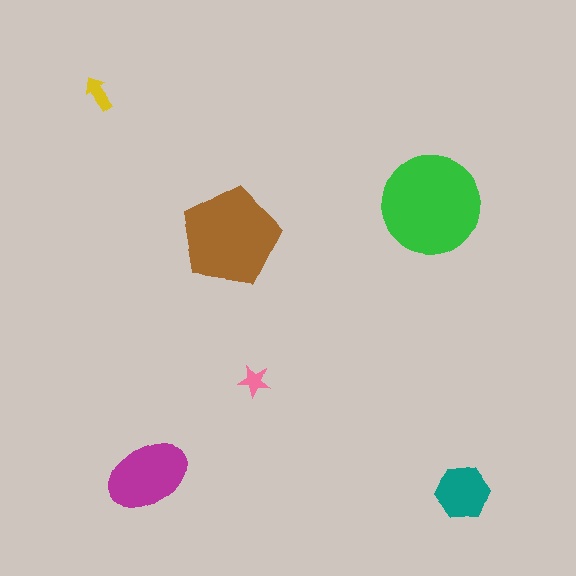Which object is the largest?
The green circle.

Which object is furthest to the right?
The teal hexagon is rightmost.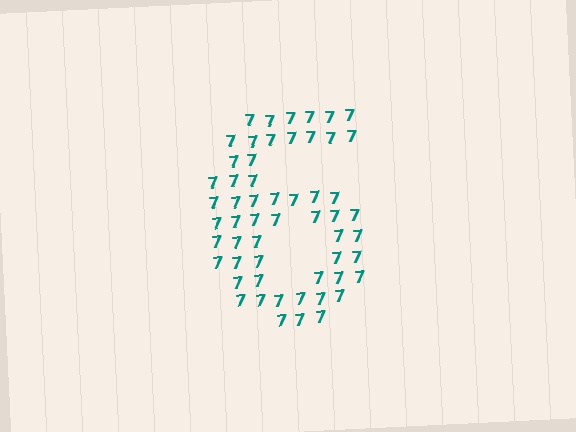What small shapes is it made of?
It is made of small digit 7's.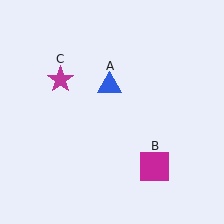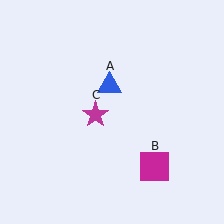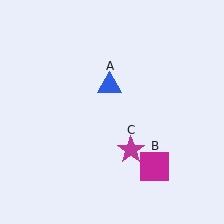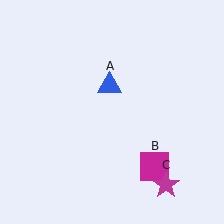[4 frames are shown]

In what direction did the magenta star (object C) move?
The magenta star (object C) moved down and to the right.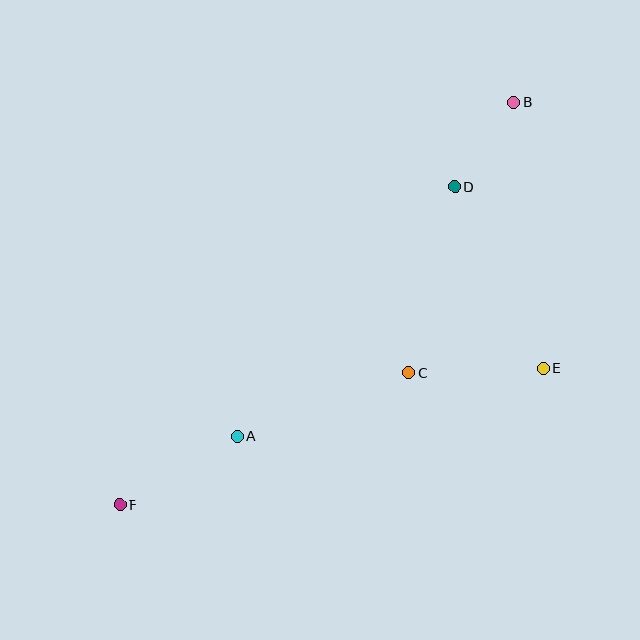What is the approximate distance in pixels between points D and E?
The distance between D and E is approximately 202 pixels.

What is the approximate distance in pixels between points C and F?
The distance between C and F is approximately 317 pixels.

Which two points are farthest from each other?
Points B and F are farthest from each other.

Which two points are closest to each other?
Points B and D are closest to each other.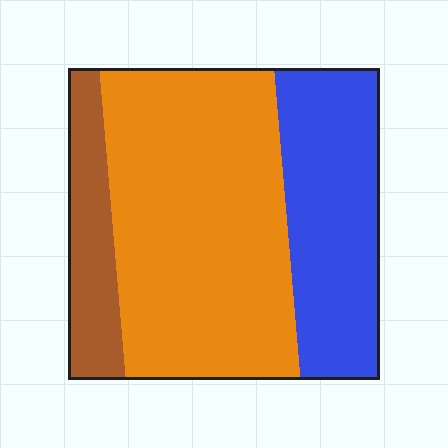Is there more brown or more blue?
Blue.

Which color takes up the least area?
Brown, at roughly 15%.